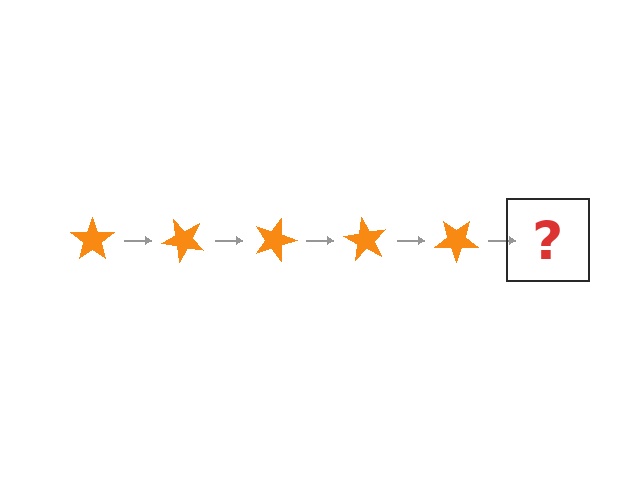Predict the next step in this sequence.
The next step is an orange star rotated 225 degrees.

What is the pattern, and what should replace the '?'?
The pattern is that the star rotates 45 degrees each step. The '?' should be an orange star rotated 225 degrees.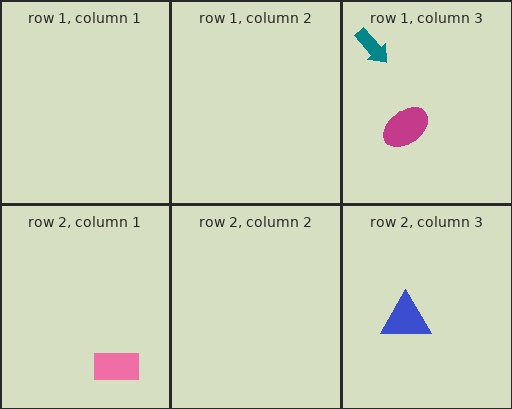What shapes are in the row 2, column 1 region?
The pink rectangle.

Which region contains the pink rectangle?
The row 2, column 1 region.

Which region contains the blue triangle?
The row 2, column 3 region.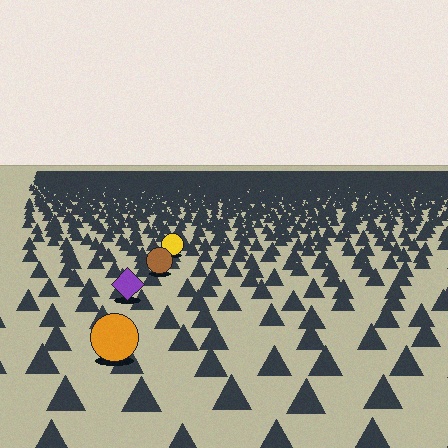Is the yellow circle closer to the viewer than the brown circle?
No. The brown circle is closer — you can tell from the texture gradient: the ground texture is coarser near it.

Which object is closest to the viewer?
The orange circle is closest. The texture marks near it are larger and more spread out.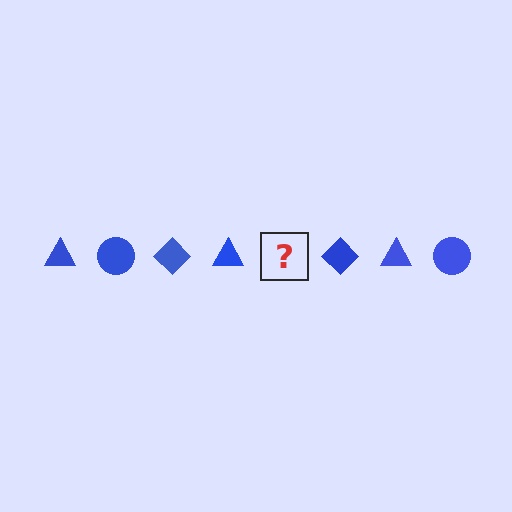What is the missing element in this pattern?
The missing element is a blue circle.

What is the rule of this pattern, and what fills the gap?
The rule is that the pattern cycles through triangle, circle, diamond shapes in blue. The gap should be filled with a blue circle.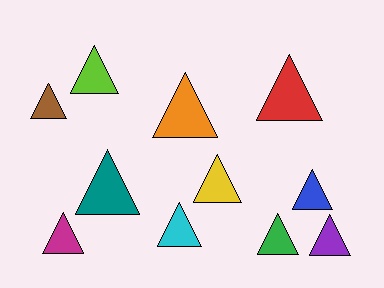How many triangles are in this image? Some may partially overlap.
There are 11 triangles.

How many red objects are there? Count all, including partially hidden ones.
There is 1 red object.